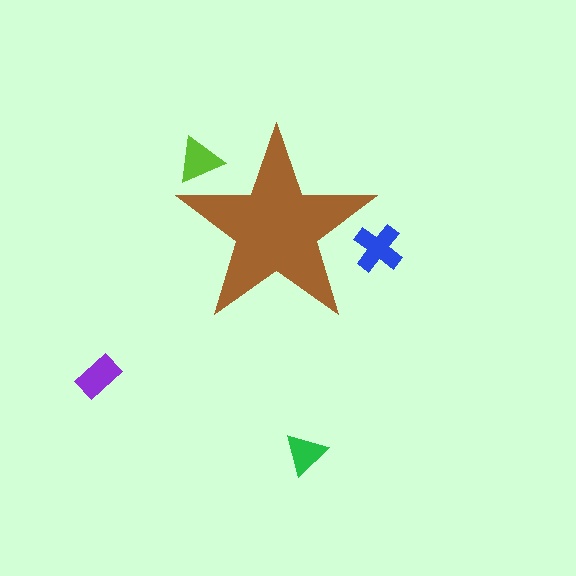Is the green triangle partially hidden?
No, the green triangle is fully visible.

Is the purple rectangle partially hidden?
No, the purple rectangle is fully visible.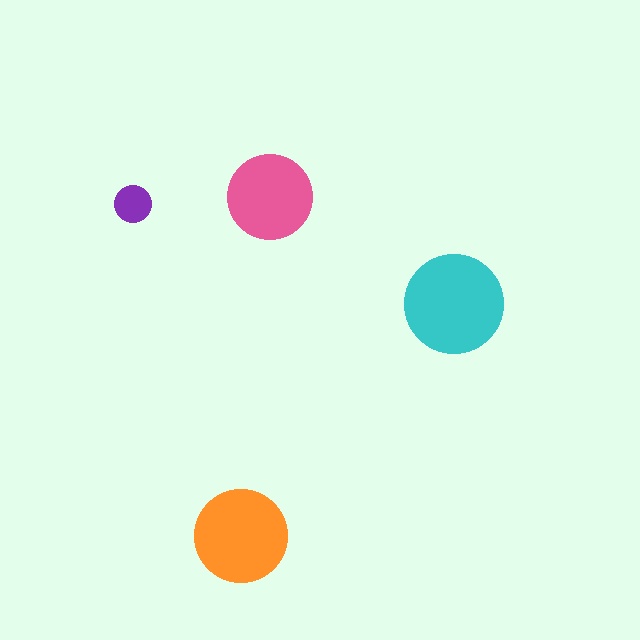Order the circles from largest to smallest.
the cyan one, the orange one, the pink one, the purple one.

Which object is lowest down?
The orange circle is bottommost.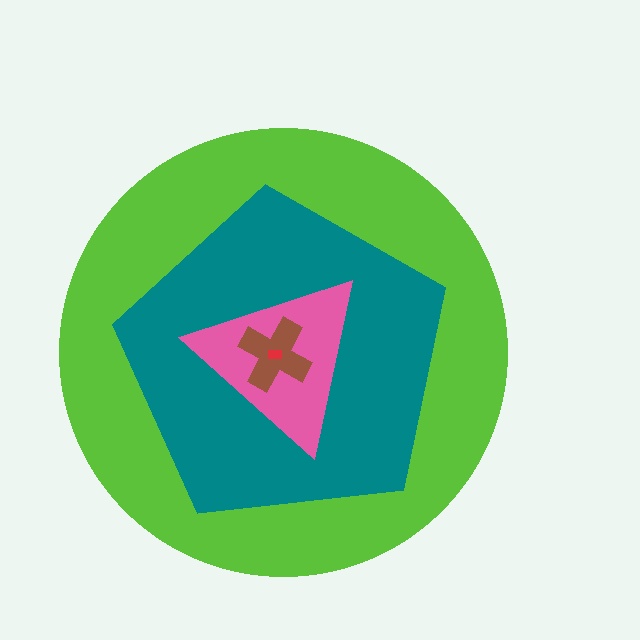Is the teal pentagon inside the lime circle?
Yes.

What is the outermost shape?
The lime circle.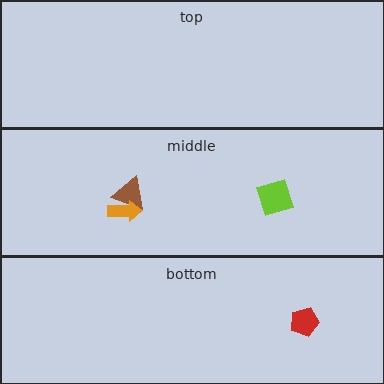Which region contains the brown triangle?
The middle region.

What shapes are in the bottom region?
The red pentagon.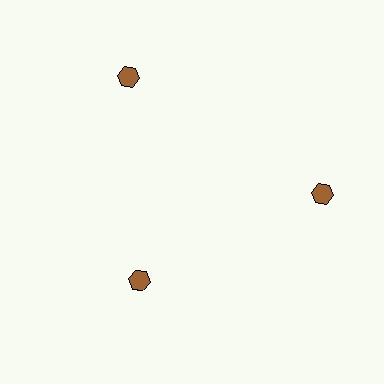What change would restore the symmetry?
The symmetry would be restored by moving it outward, back onto the ring so that all 3 hexagons sit at equal angles and equal distance from the center.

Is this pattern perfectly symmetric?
No. The 3 brown hexagons are arranged in a ring, but one element near the 7 o'clock position is pulled inward toward the center, breaking the 3-fold rotational symmetry.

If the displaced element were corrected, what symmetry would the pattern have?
It would have 3-fold rotational symmetry — the pattern would map onto itself every 120 degrees.